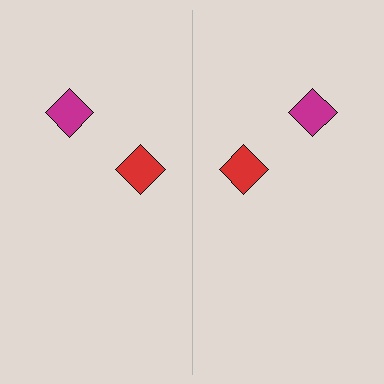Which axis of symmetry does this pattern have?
The pattern has a vertical axis of symmetry running through the center of the image.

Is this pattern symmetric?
Yes, this pattern has bilateral (reflection) symmetry.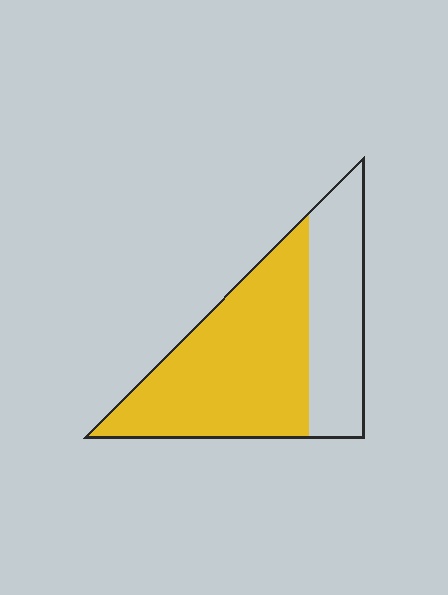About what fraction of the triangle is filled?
About five eighths (5/8).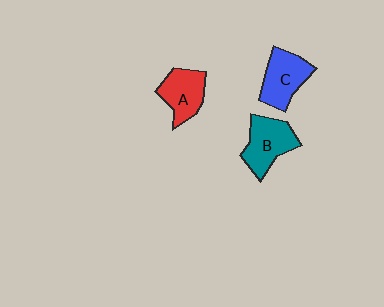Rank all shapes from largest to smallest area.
From largest to smallest: B (teal), C (blue), A (red).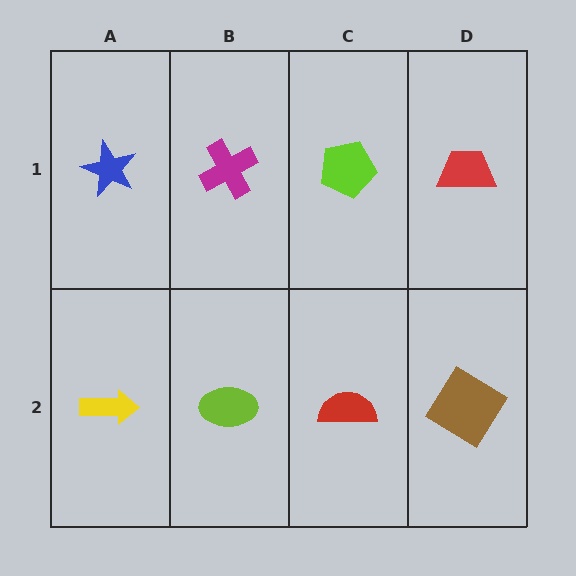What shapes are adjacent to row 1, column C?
A red semicircle (row 2, column C), a magenta cross (row 1, column B), a red trapezoid (row 1, column D).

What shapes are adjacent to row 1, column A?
A yellow arrow (row 2, column A), a magenta cross (row 1, column B).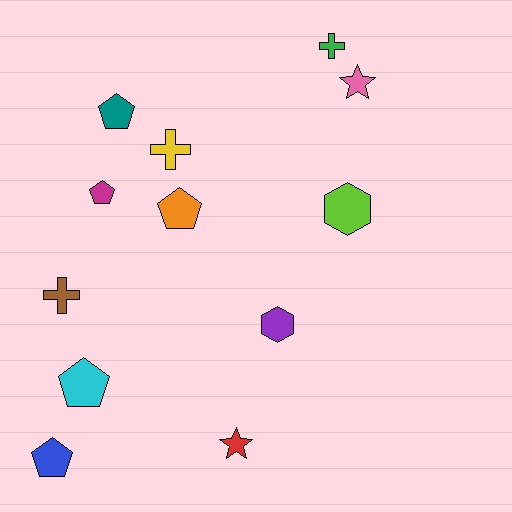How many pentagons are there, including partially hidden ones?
There are 5 pentagons.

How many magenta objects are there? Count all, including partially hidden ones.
There is 1 magenta object.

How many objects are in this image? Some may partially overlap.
There are 12 objects.